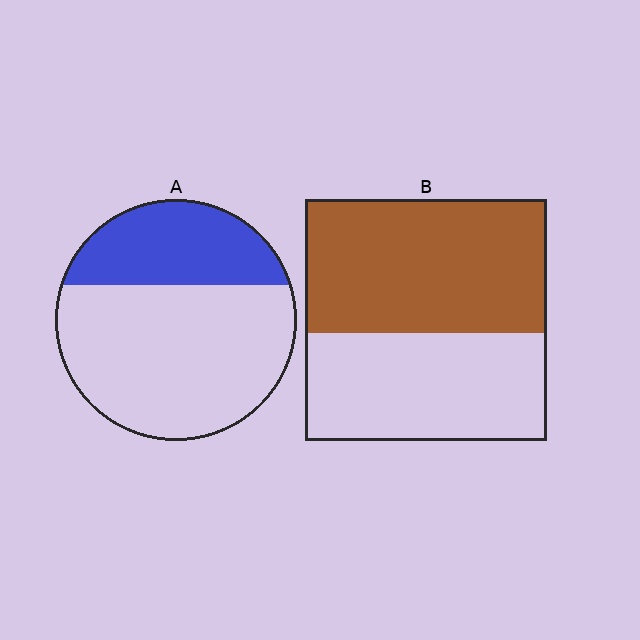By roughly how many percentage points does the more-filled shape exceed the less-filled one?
By roughly 25 percentage points (B over A).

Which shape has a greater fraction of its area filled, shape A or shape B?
Shape B.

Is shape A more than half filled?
No.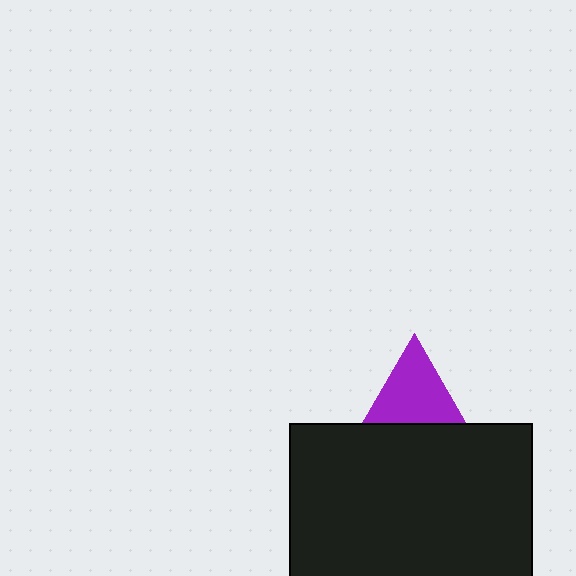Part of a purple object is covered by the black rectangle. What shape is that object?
It is a triangle.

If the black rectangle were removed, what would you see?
You would see the complete purple triangle.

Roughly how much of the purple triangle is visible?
About half of it is visible (roughly 58%).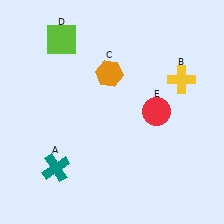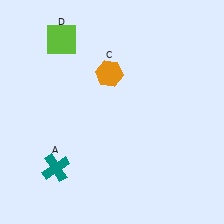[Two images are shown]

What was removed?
The red circle (E), the yellow cross (B) were removed in Image 2.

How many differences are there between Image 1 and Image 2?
There are 2 differences between the two images.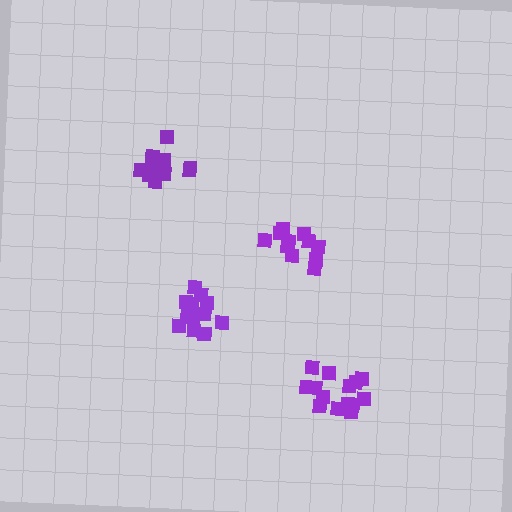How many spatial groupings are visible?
There are 4 spatial groupings.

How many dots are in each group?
Group 1: 14 dots, Group 2: 12 dots, Group 3: 12 dots, Group 4: 13 dots (51 total).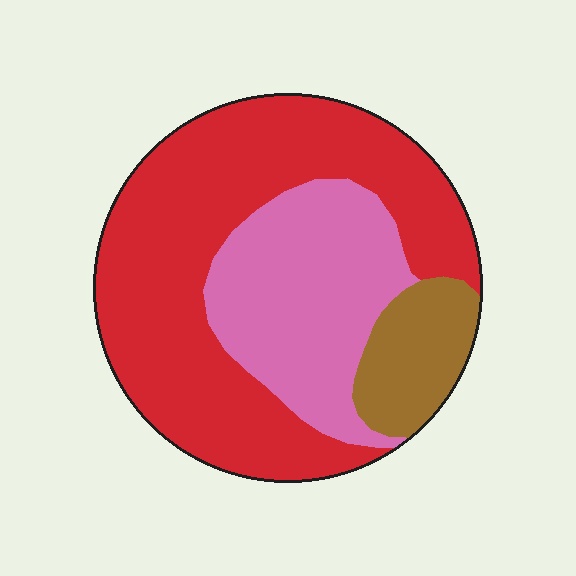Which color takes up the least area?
Brown, at roughly 10%.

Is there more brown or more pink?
Pink.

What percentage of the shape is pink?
Pink takes up between a sixth and a third of the shape.